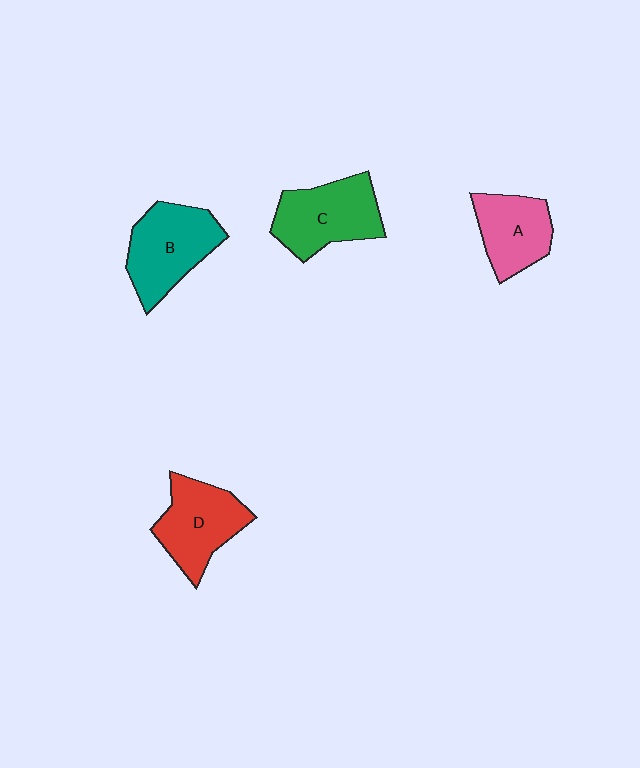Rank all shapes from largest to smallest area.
From largest to smallest: B (teal), C (green), D (red), A (pink).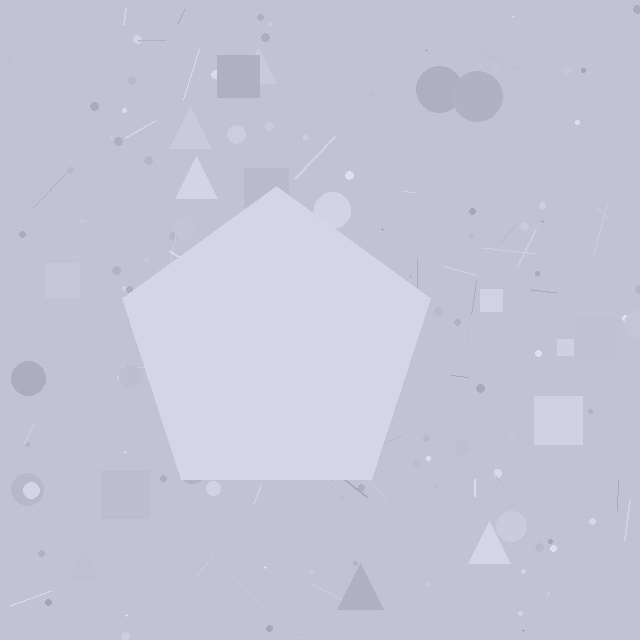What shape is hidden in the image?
A pentagon is hidden in the image.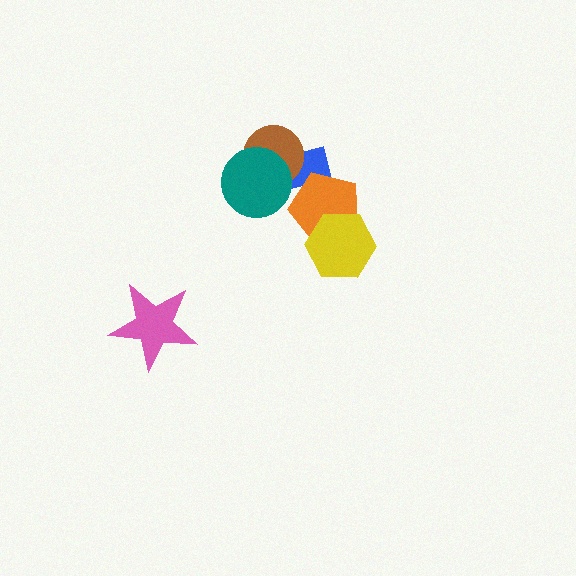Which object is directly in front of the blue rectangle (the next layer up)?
The brown circle is directly in front of the blue rectangle.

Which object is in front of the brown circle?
The teal circle is in front of the brown circle.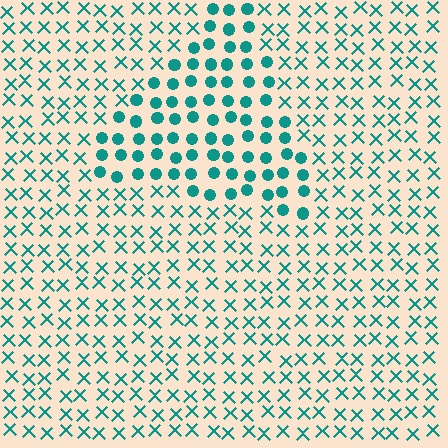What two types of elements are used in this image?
The image uses circles inside the triangle region and X marks outside it.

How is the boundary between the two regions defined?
The boundary is defined by a change in element shape: circles inside vs. X marks outside. All elements share the same color and spacing.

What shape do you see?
I see a triangle.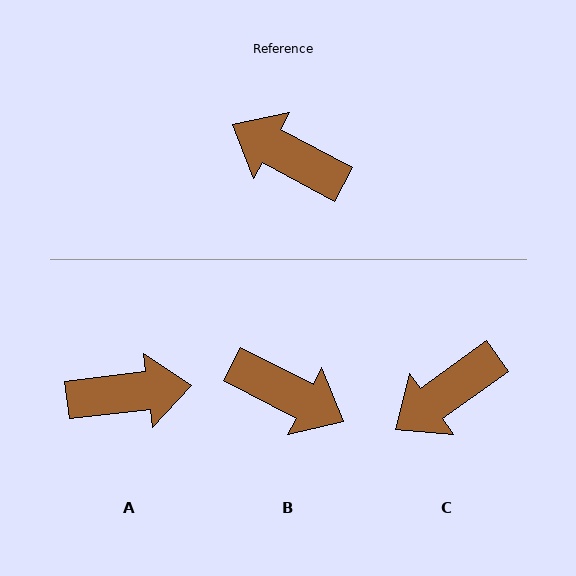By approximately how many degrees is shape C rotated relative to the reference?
Approximately 64 degrees counter-clockwise.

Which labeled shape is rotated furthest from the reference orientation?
B, about 179 degrees away.